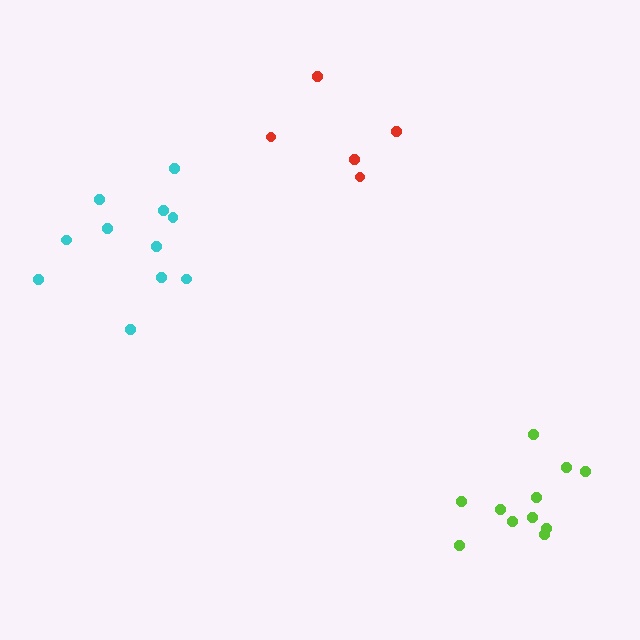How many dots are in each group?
Group 1: 11 dots, Group 2: 5 dots, Group 3: 11 dots (27 total).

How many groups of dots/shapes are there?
There are 3 groups.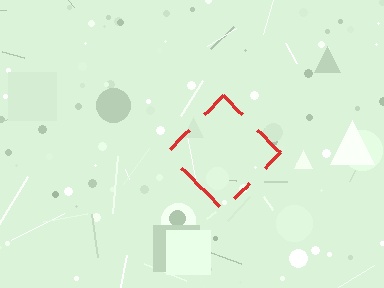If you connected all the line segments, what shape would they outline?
They would outline a diamond.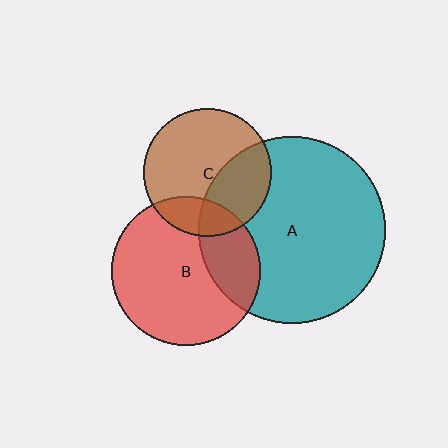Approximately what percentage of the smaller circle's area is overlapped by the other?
Approximately 25%.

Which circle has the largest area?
Circle A (teal).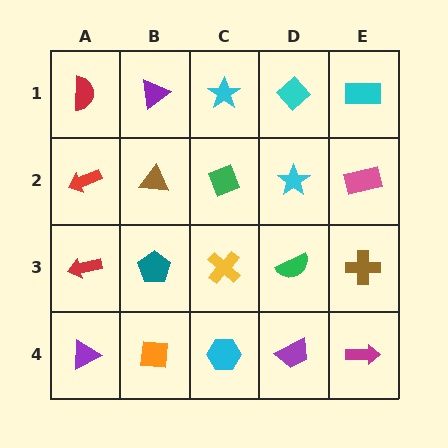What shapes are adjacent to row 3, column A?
A red arrow (row 2, column A), a purple triangle (row 4, column A), a teal pentagon (row 3, column B).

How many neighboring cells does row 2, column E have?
3.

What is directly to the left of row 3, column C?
A teal pentagon.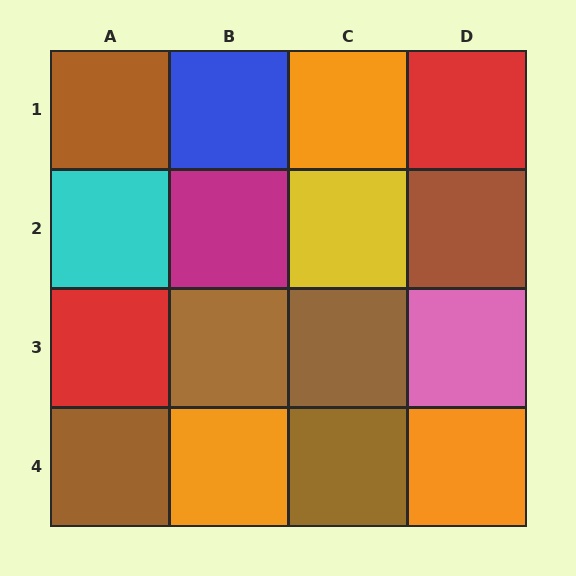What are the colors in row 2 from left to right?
Cyan, magenta, yellow, brown.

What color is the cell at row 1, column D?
Red.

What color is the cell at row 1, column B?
Blue.